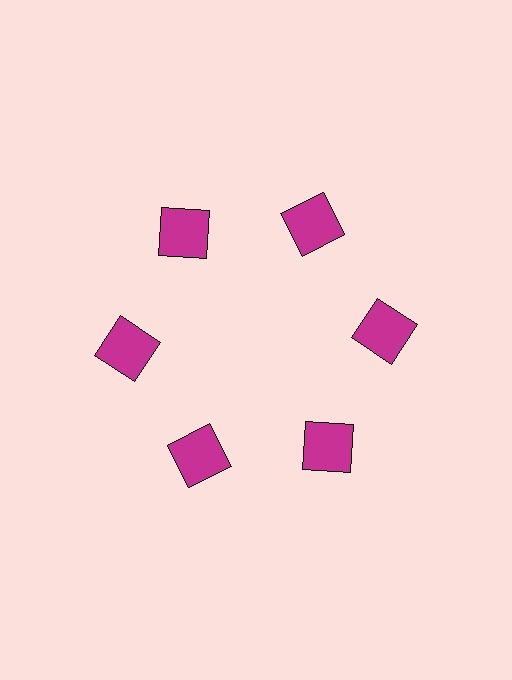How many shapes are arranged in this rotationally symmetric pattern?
There are 6 shapes, arranged in 6 groups of 1.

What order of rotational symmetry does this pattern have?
This pattern has 6-fold rotational symmetry.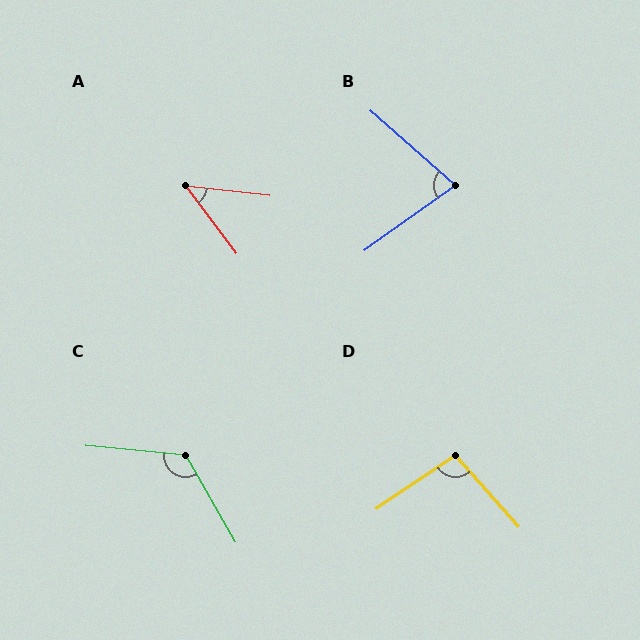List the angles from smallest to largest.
A (47°), B (77°), D (98°), C (125°).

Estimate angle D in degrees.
Approximately 98 degrees.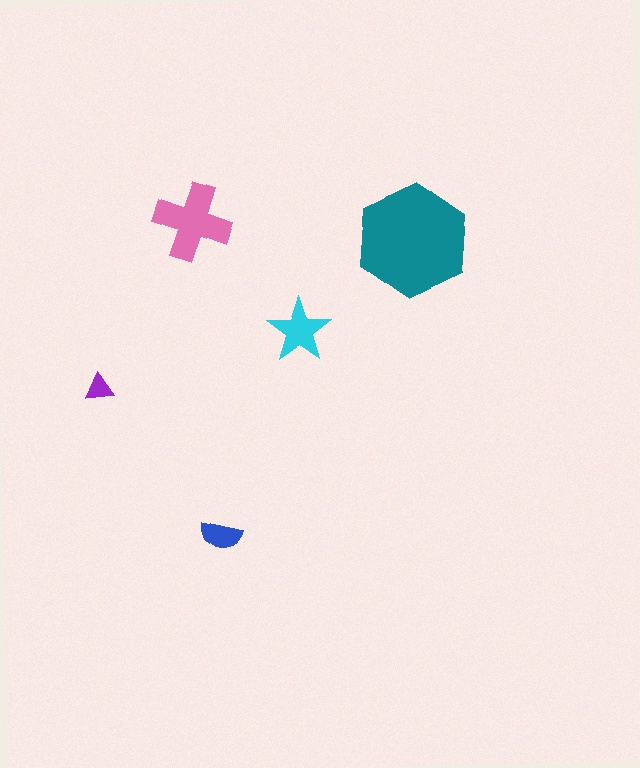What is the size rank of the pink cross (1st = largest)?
2nd.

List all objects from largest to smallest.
The teal hexagon, the pink cross, the cyan star, the blue semicircle, the purple triangle.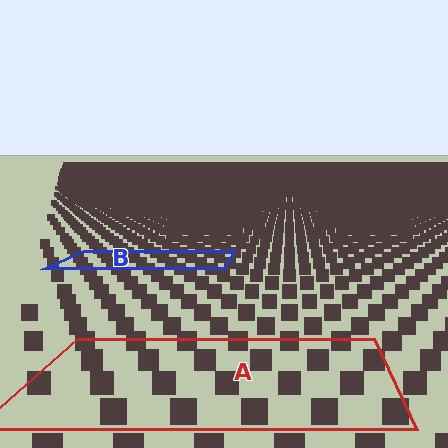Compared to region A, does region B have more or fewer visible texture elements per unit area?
Region B has more texture elements per unit area — they are packed more densely because it is farther away.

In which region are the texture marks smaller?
The texture marks are smaller in region B, because it is farther away.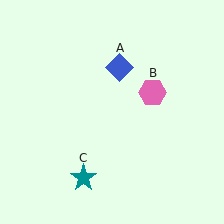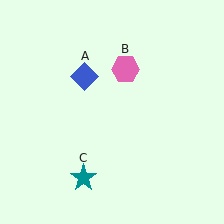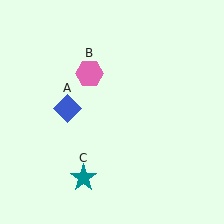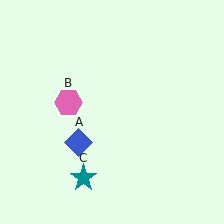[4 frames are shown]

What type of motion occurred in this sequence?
The blue diamond (object A), pink hexagon (object B) rotated counterclockwise around the center of the scene.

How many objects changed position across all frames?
2 objects changed position: blue diamond (object A), pink hexagon (object B).